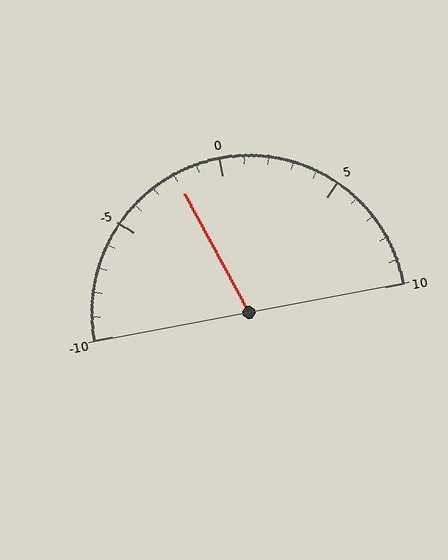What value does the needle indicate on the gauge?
The needle indicates approximately -2.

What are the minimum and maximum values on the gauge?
The gauge ranges from -10 to 10.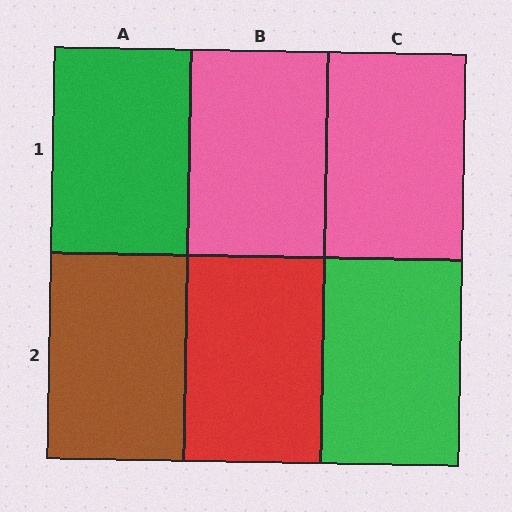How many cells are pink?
2 cells are pink.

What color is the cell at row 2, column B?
Red.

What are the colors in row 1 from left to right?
Green, pink, pink.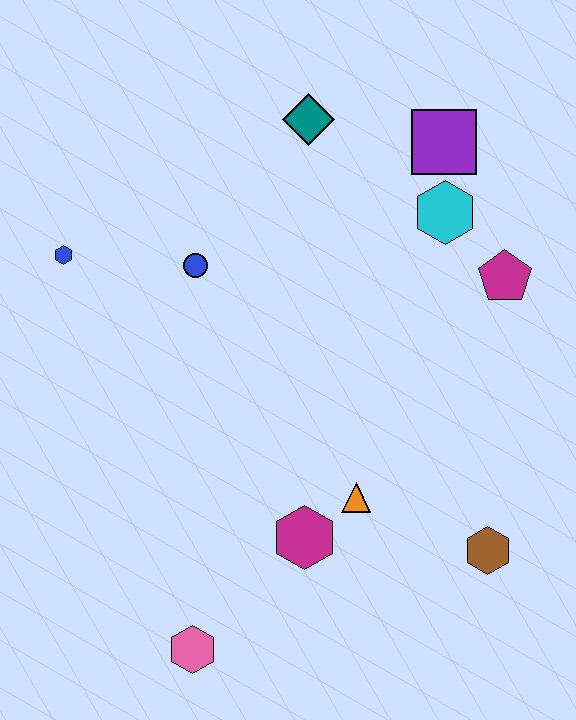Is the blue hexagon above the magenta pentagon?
Yes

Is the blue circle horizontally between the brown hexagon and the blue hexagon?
Yes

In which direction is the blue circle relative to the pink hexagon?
The blue circle is above the pink hexagon.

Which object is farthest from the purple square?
The pink hexagon is farthest from the purple square.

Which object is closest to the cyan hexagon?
The purple square is closest to the cyan hexagon.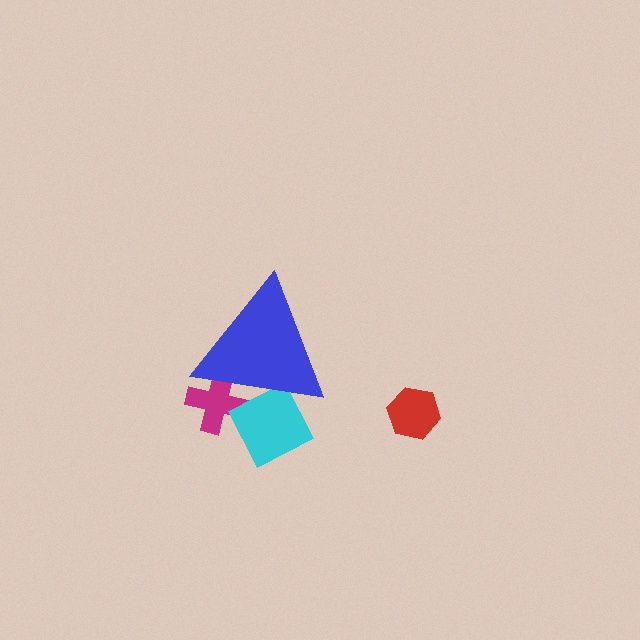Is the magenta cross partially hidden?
Yes, the magenta cross is partially hidden behind the blue triangle.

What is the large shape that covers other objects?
A blue triangle.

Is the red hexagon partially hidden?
No, the red hexagon is fully visible.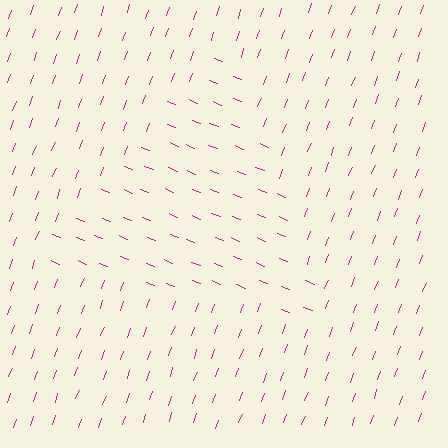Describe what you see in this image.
The image is filled with small magenta line segments. A triangle region in the image has lines oriented differently from the surrounding lines, creating a visible texture boundary.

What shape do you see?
I see a triangle.